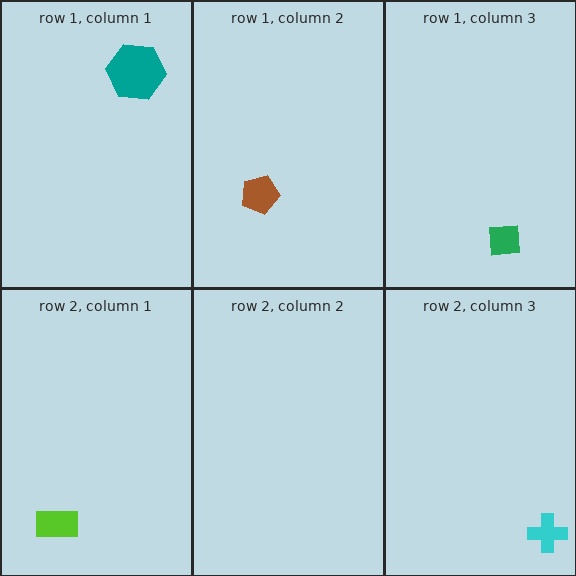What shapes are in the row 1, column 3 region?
The green square.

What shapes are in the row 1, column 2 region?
The brown pentagon.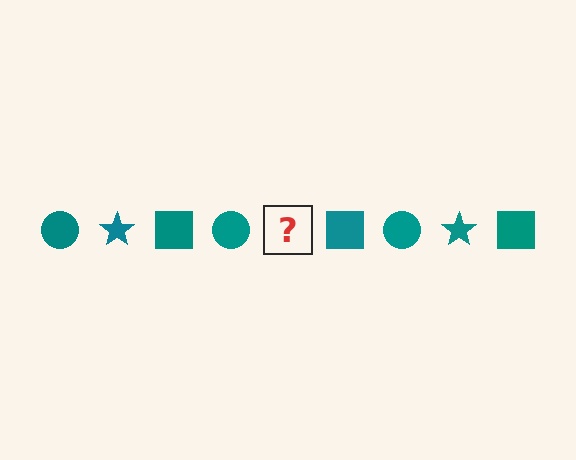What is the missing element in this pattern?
The missing element is a teal star.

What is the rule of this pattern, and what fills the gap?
The rule is that the pattern cycles through circle, star, square shapes in teal. The gap should be filled with a teal star.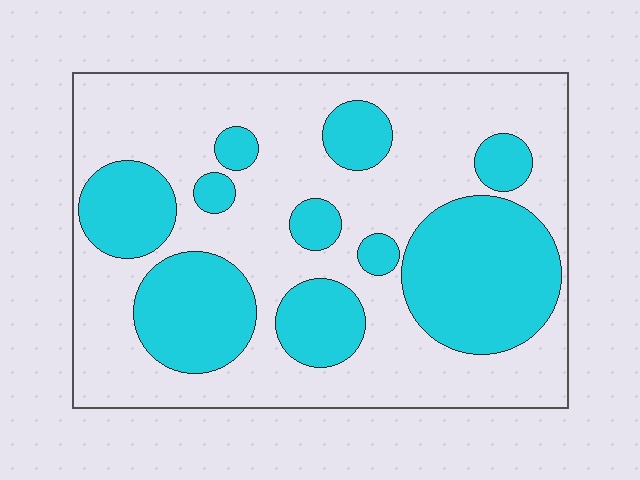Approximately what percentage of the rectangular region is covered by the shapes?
Approximately 35%.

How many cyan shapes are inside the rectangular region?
10.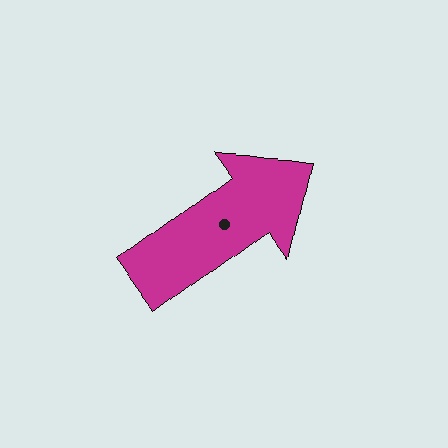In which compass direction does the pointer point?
Northeast.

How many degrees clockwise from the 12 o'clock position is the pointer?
Approximately 53 degrees.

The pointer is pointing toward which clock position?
Roughly 2 o'clock.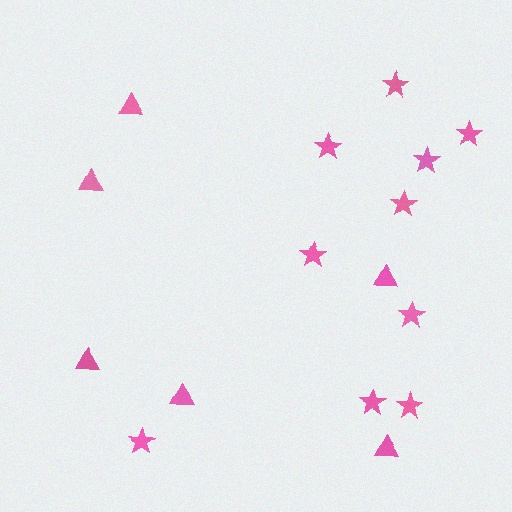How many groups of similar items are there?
There are 2 groups: one group of triangles (6) and one group of stars (10).